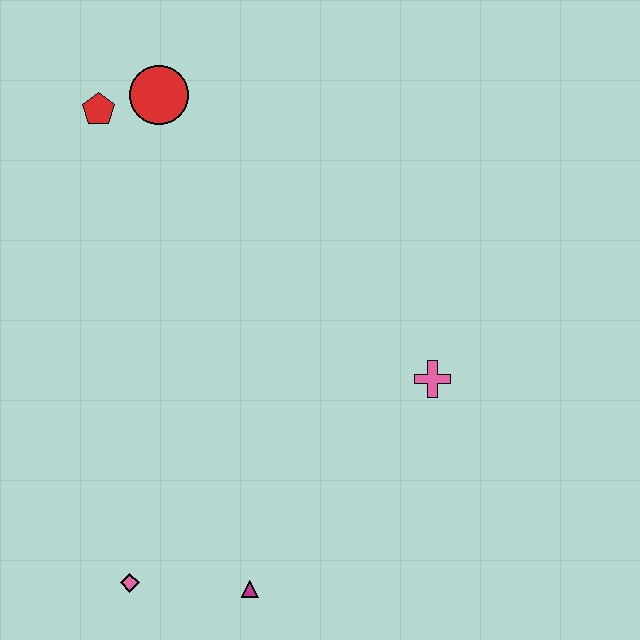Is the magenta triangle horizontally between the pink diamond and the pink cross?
Yes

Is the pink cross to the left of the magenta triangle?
No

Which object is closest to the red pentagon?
The red circle is closest to the red pentagon.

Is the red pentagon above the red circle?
No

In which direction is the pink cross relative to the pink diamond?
The pink cross is to the right of the pink diamond.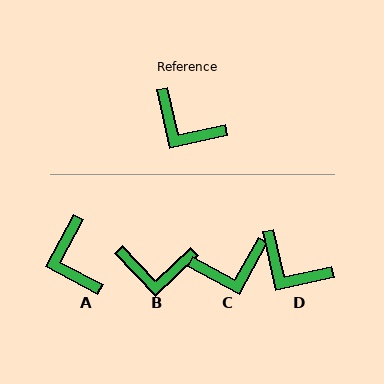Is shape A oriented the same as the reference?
No, it is off by about 40 degrees.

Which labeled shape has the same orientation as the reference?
D.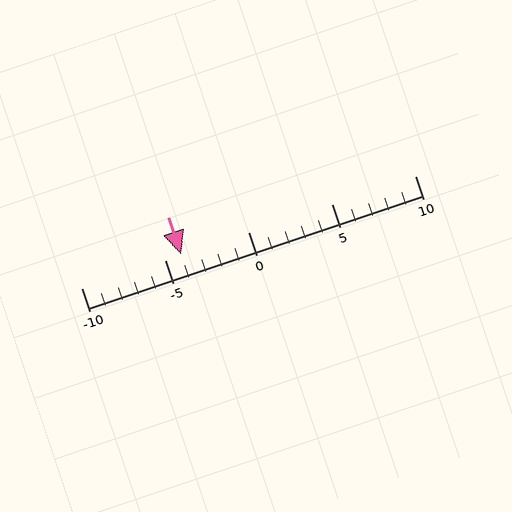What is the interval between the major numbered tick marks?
The major tick marks are spaced 5 units apart.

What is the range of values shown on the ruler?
The ruler shows values from -10 to 10.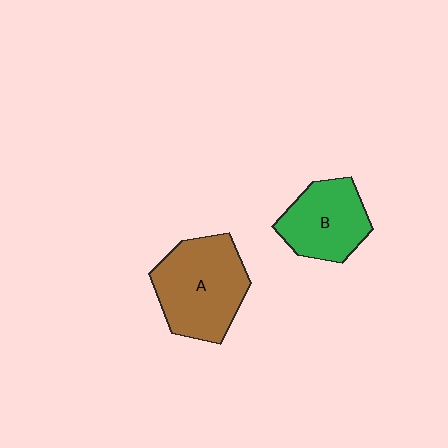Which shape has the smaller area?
Shape B (green).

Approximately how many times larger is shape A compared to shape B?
Approximately 1.3 times.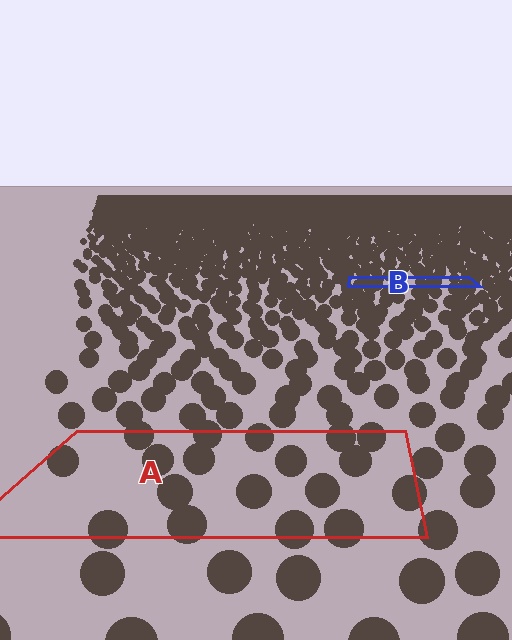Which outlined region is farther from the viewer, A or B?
Region B is farther from the viewer — the texture elements inside it appear smaller and more densely packed.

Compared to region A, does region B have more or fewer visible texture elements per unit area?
Region B has more texture elements per unit area — they are packed more densely because it is farther away.